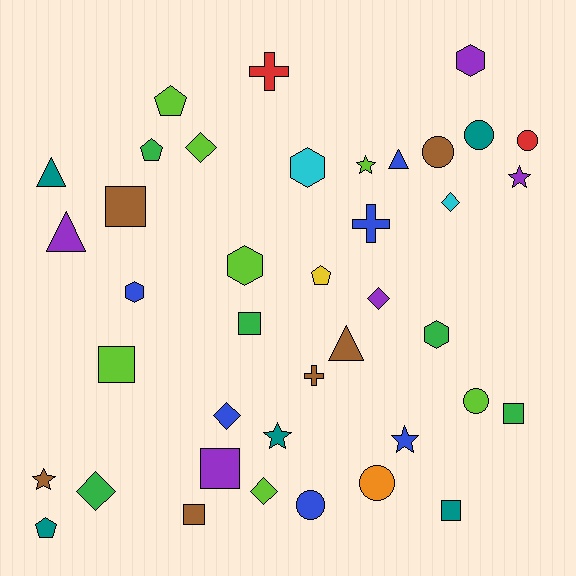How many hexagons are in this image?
There are 5 hexagons.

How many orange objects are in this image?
There is 1 orange object.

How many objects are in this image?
There are 40 objects.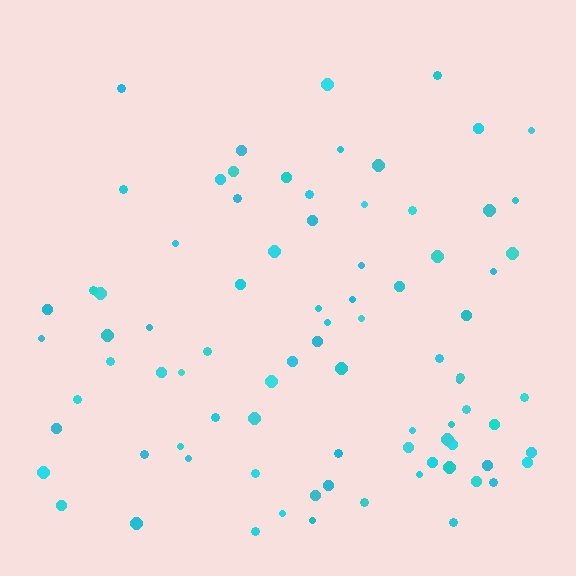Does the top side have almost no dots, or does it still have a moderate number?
Still a moderate number, just noticeably fewer than the bottom.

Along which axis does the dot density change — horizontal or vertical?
Vertical.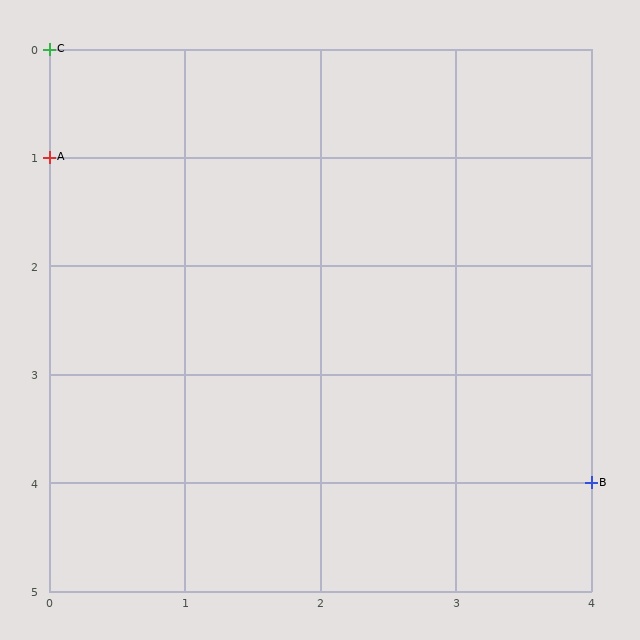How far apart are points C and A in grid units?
Points C and A are 1 row apart.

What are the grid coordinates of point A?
Point A is at grid coordinates (0, 1).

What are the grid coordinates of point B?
Point B is at grid coordinates (4, 4).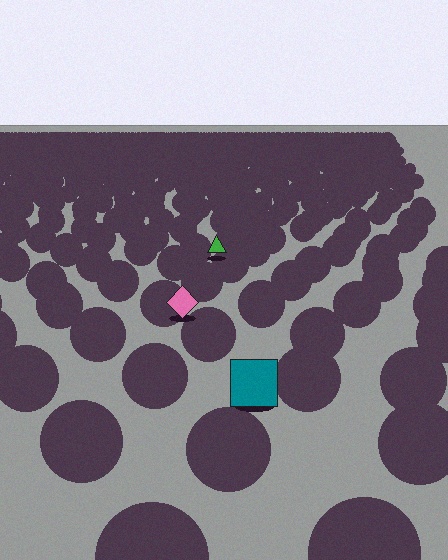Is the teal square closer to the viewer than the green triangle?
Yes. The teal square is closer — you can tell from the texture gradient: the ground texture is coarser near it.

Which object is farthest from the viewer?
The green triangle is farthest from the viewer. It appears smaller and the ground texture around it is denser.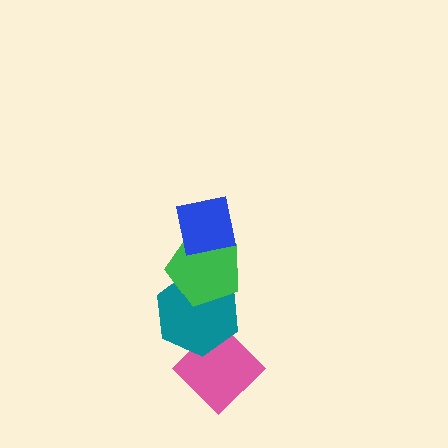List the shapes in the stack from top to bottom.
From top to bottom: the blue square, the green pentagon, the teal hexagon, the pink diamond.